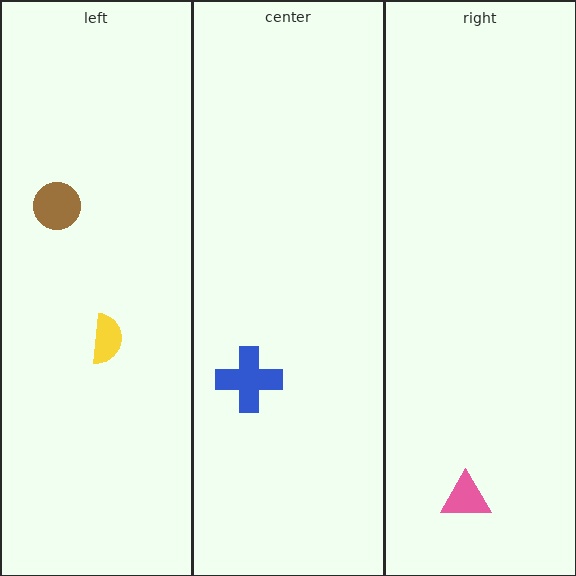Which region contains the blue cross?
The center region.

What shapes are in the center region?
The blue cross.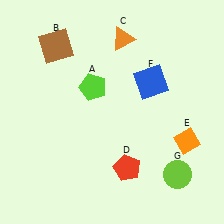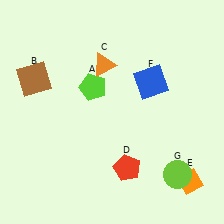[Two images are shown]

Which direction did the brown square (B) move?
The brown square (B) moved down.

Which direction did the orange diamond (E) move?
The orange diamond (E) moved down.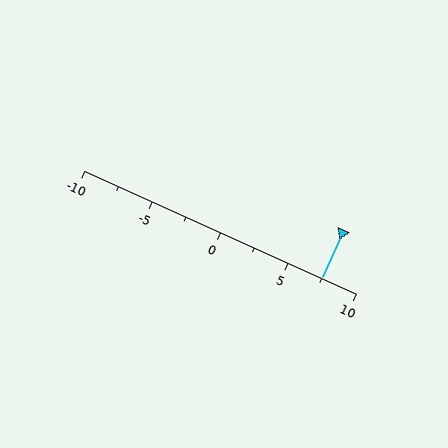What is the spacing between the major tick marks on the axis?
The major ticks are spaced 5 apart.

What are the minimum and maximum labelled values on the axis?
The axis runs from -10 to 10.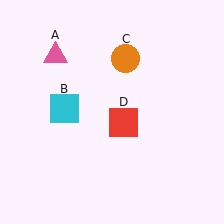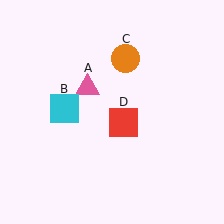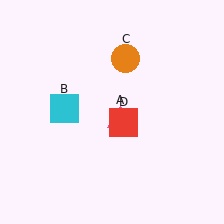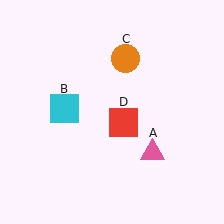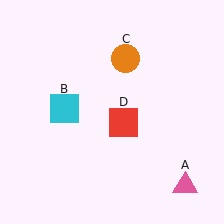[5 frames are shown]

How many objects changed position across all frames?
1 object changed position: pink triangle (object A).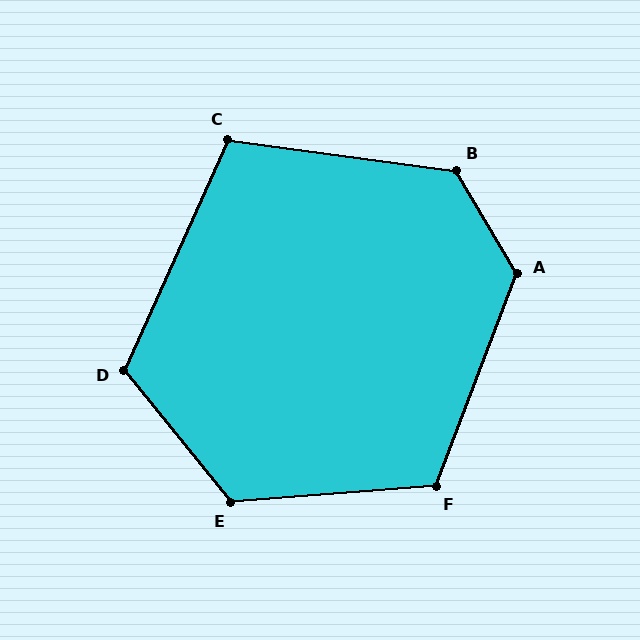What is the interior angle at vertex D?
Approximately 117 degrees (obtuse).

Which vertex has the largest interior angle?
A, at approximately 129 degrees.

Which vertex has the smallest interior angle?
C, at approximately 107 degrees.